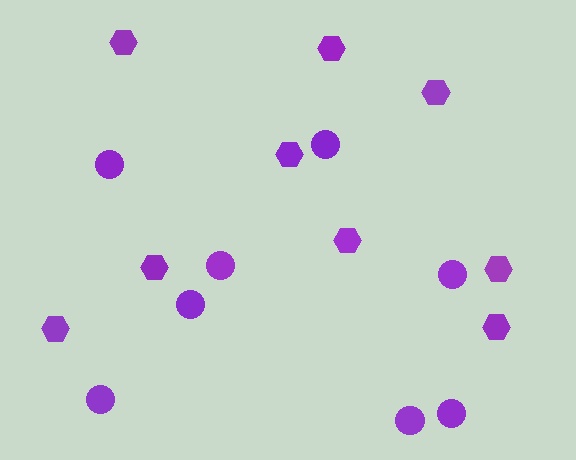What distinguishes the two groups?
There are 2 groups: one group of hexagons (9) and one group of circles (8).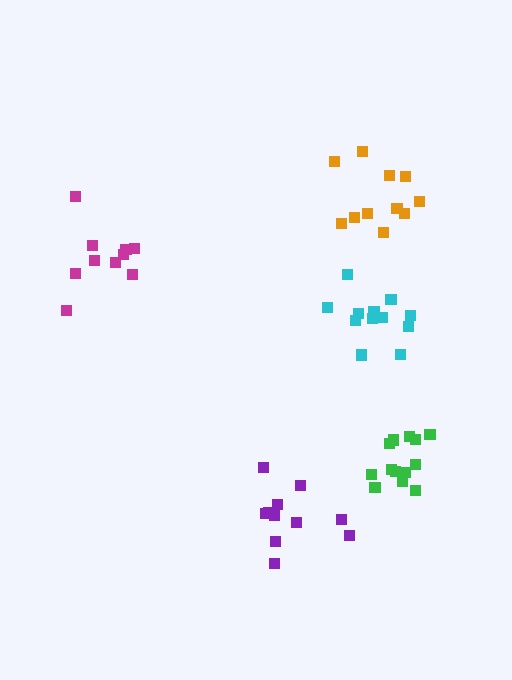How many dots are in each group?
Group 1: 13 dots, Group 2: 12 dots, Group 3: 10 dots, Group 4: 11 dots, Group 5: 11 dots (57 total).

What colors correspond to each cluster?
The clusters are colored: green, cyan, magenta, purple, orange.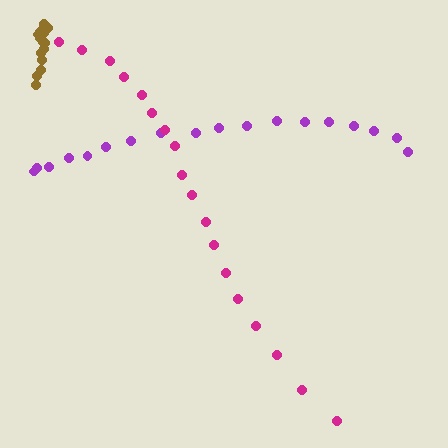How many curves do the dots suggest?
There are 3 distinct paths.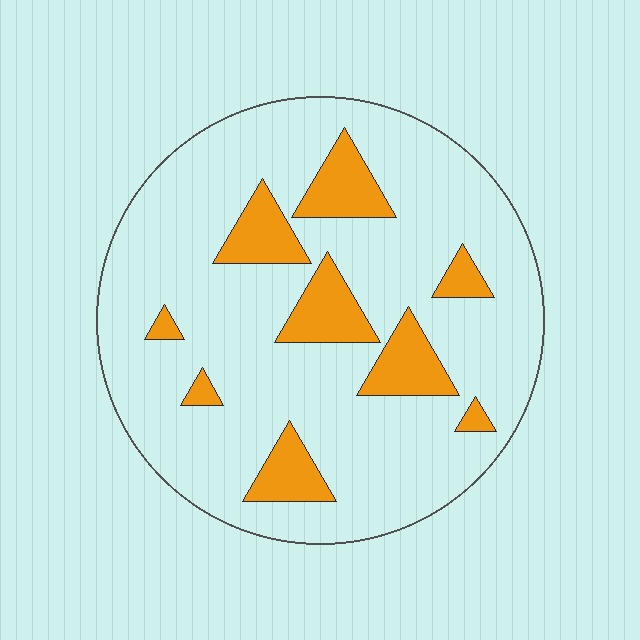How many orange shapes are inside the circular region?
9.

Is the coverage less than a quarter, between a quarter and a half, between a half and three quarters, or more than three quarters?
Less than a quarter.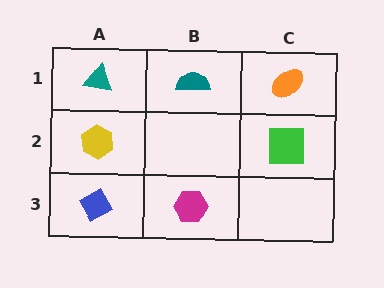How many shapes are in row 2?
2 shapes.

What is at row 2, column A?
A yellow hexagon.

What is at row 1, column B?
A teal semicircle.